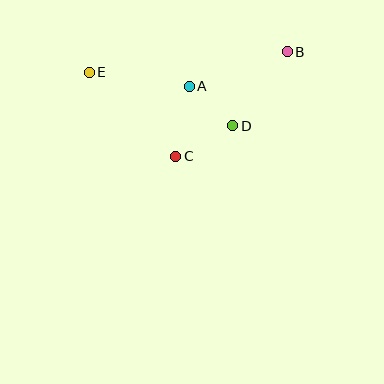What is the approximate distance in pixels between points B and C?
The distance between B and C is approximately 153 pixels.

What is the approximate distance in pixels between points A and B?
The distance between A and B is approximately 104 pixels.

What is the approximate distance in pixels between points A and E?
The distance between A and E is approximately 101 pixels.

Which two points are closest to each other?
Points A and D are closest to each other.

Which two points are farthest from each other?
Points B and E are farthest from each other.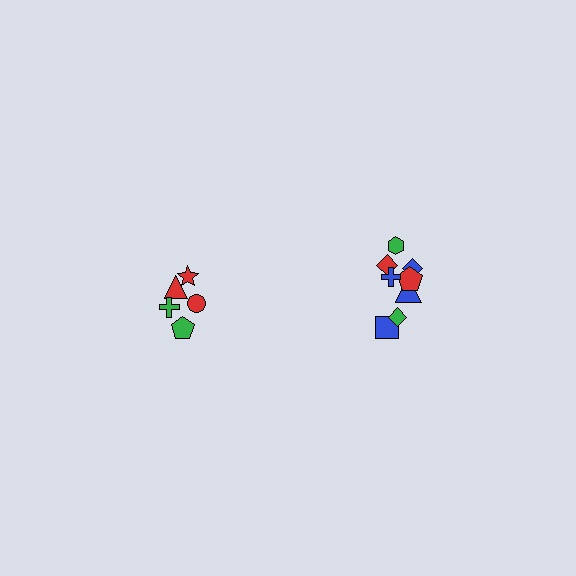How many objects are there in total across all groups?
There are 13 objects.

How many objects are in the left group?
There are 5 objects.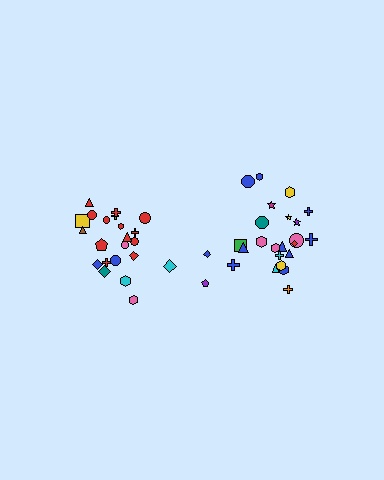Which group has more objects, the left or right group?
The right group.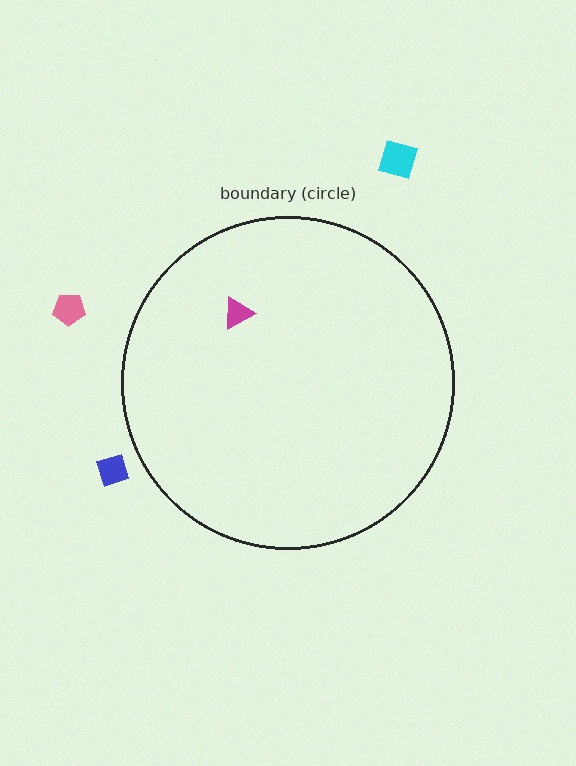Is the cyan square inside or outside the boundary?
Outside.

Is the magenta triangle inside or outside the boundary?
Inside.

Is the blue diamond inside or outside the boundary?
Outside.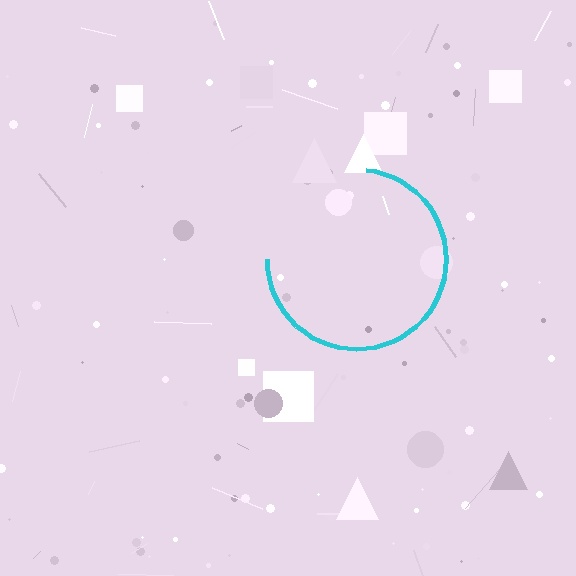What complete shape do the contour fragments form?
The contour fragments form a circle.